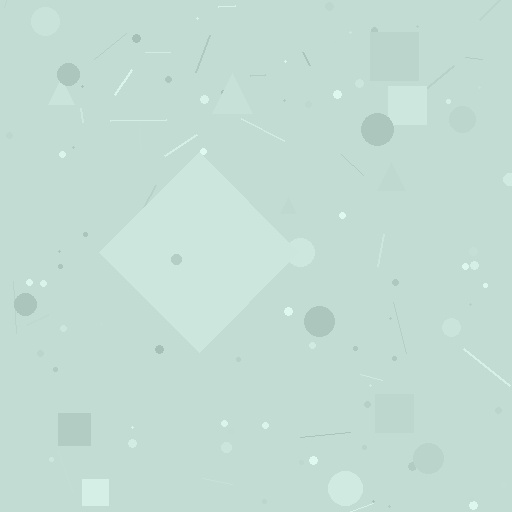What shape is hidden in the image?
A diamond is hidden in the image.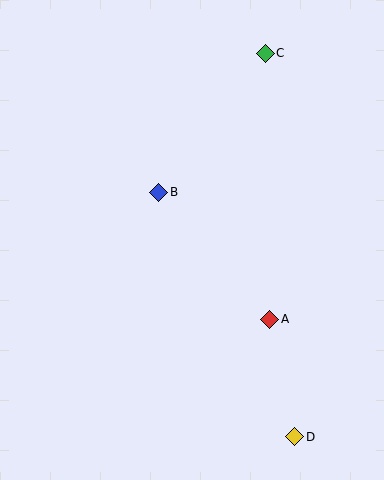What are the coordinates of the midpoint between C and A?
The midpoint between C and A is at (267, 186).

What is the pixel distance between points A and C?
The distance between A and C is 266 pixels.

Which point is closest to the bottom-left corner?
Point D is closest to the bottom-left corner.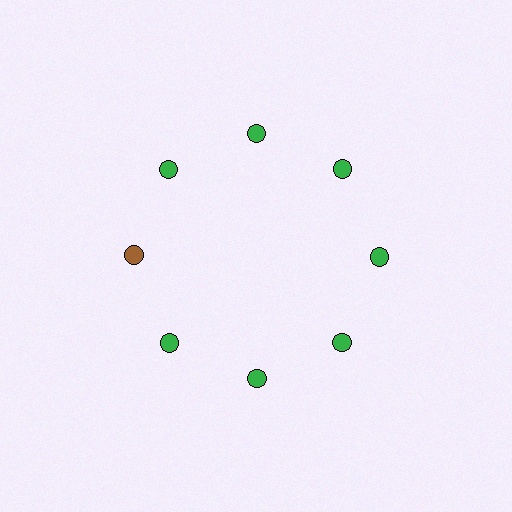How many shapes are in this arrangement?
There are 8 shapes arranged in a ring pattern.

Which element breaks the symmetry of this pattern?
The brown circle at roughly the 9 o'clock position breaks the symmetry. All other shapes are green circles.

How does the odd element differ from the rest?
It has a different color: brown instead of green.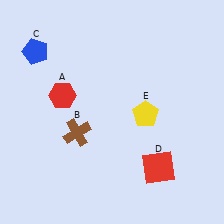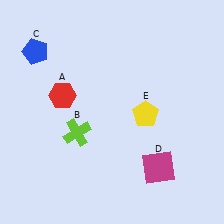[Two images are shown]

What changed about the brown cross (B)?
In Image 1, B is brown. In Image 2, it changed to lime.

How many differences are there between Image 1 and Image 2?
There are 2 differences between the two images.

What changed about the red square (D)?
In Image 1, D is red. In Image 2, it changed to magenta.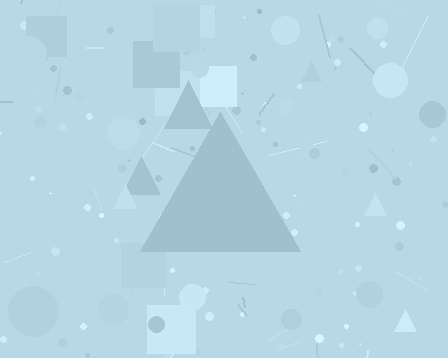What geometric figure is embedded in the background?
A triangle is embedded in the background.